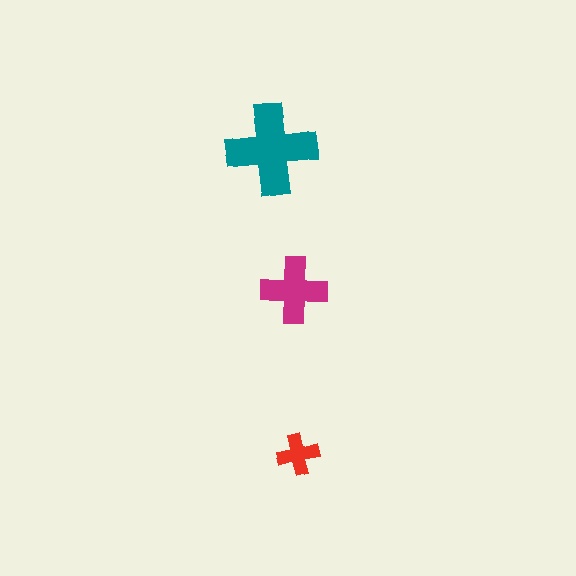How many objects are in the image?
There are 3 objects in the image.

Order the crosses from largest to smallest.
the teal one, the magenta one, the red one.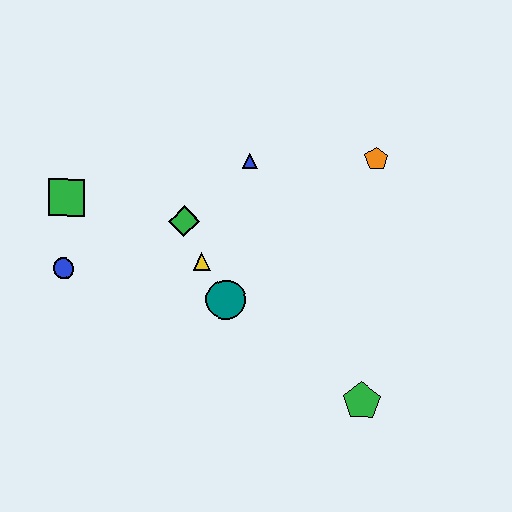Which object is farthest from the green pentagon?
The green square is farthest from the green pentagon.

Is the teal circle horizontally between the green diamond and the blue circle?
No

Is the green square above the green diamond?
Yes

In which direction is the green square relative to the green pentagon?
The green square is to the left of the green pentagon.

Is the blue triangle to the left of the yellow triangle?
No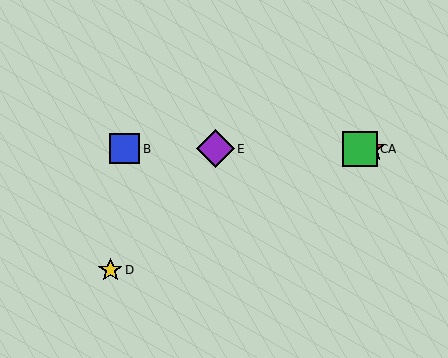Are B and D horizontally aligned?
No, B is at y≈149 and D is at y≈270.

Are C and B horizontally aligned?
Yes, both are at y≈149.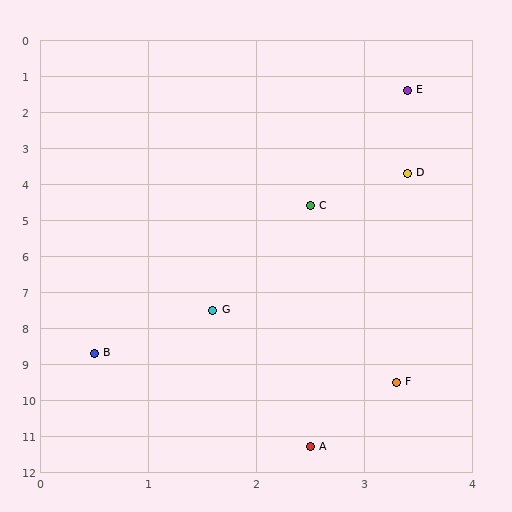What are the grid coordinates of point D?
Point D is at approximately (3.4, 3.7).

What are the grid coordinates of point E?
Point E is at approximately (3.4, 1.4).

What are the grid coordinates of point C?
Point C is at approximately (2.5, 4.6).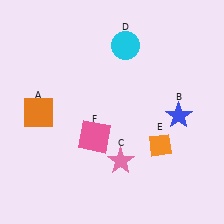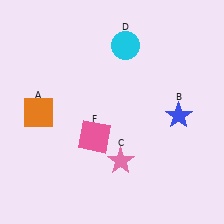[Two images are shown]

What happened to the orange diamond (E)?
The orange diamond (E) was removed in Image 2. It was in the bottom-right area of Image 1.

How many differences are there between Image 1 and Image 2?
There is 1 difference between the two images.